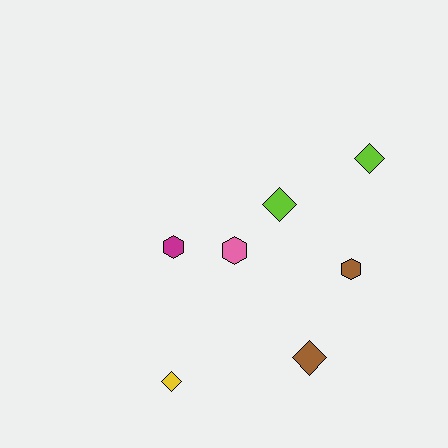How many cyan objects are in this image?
There are no cyan objects.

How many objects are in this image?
There are 7 objects.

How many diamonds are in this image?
There are 4 diamonds.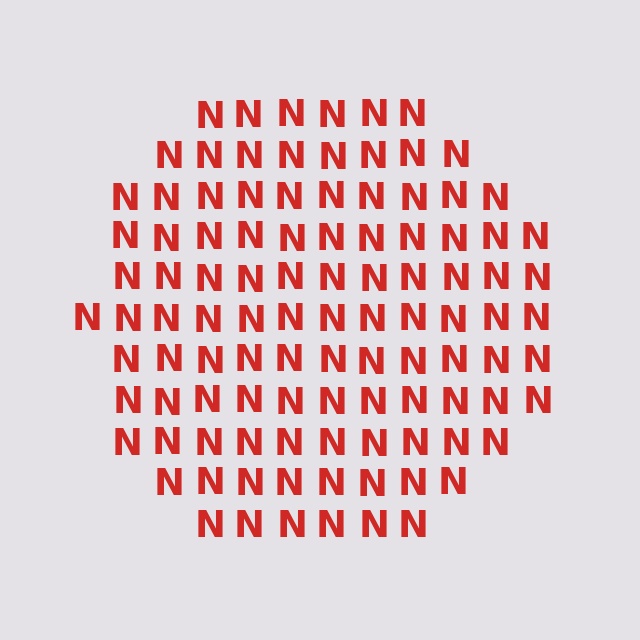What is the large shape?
The large shape is a circle.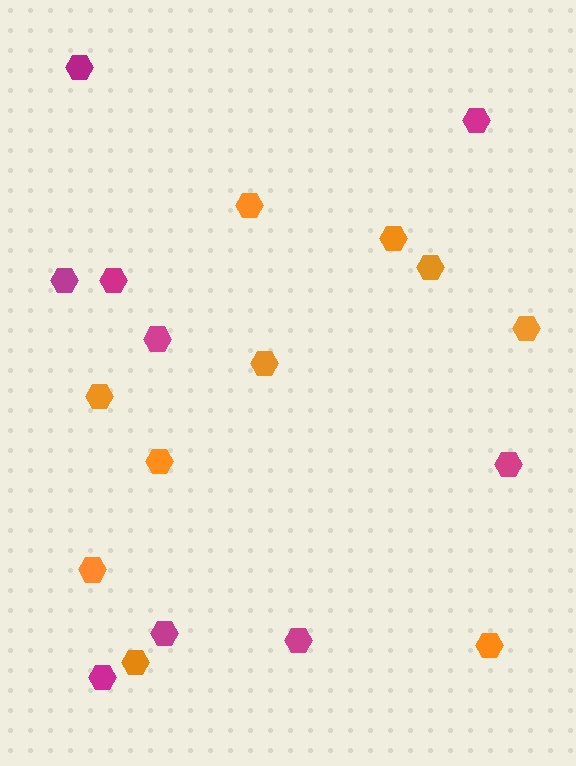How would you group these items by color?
There are 2 groups: one group of magenta hexagons (9) and one group of orange hexagons (10).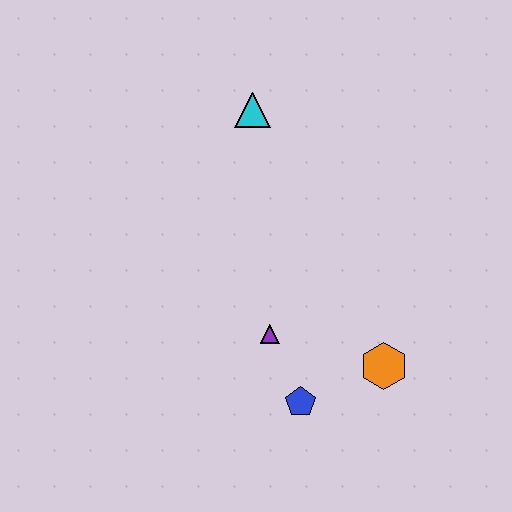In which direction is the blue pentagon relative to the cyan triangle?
The blue pentagon is below the cyan triangle.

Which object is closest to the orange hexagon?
The blue pentagon is closest to the orange hexagon.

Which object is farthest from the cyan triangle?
The blue pentagon is farthest from the cyan triangle.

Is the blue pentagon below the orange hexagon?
Yes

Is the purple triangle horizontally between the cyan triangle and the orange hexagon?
Yes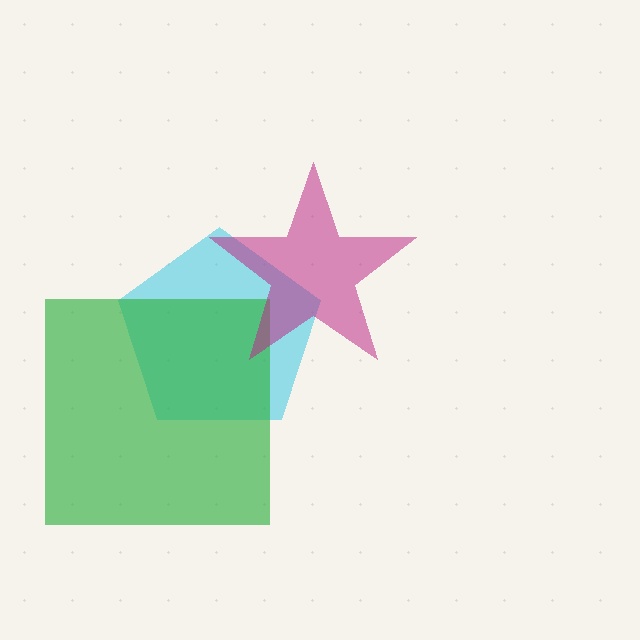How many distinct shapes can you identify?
There are 3 distinct shapes: a cyan pentagon, a green square, a magenta star.